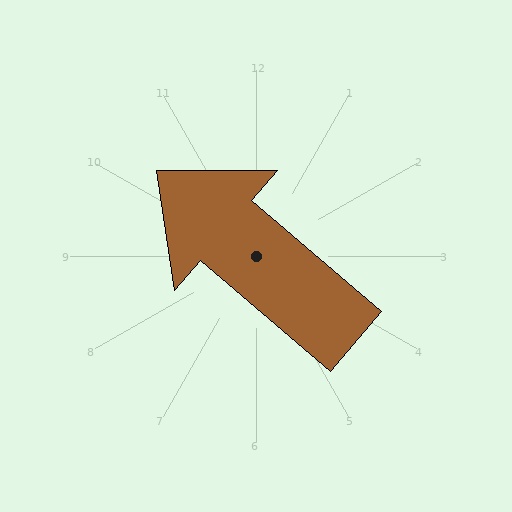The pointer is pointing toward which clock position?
Roughly 10 o'clock.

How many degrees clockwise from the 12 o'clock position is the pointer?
Approximately 311 degrees.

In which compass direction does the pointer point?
Northwest.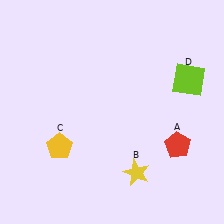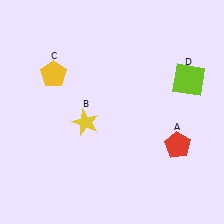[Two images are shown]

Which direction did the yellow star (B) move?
The yellow star (B) moved left.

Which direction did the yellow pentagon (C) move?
The yellow pentagon (C) moved up.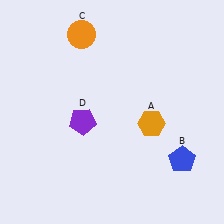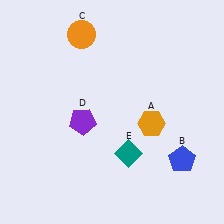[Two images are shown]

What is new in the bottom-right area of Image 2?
A teal diamond (E) was added in the bottom-right area of Image 2.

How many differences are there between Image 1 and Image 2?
There is 1 difference between the two images.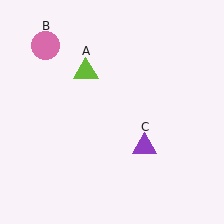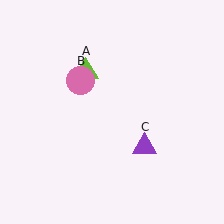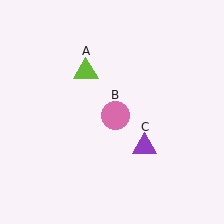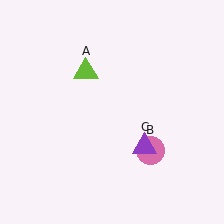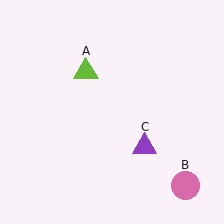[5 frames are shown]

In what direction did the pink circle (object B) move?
The pink circle (object B) moved down and to the right.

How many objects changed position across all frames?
1 object changed position: pink circle (object B).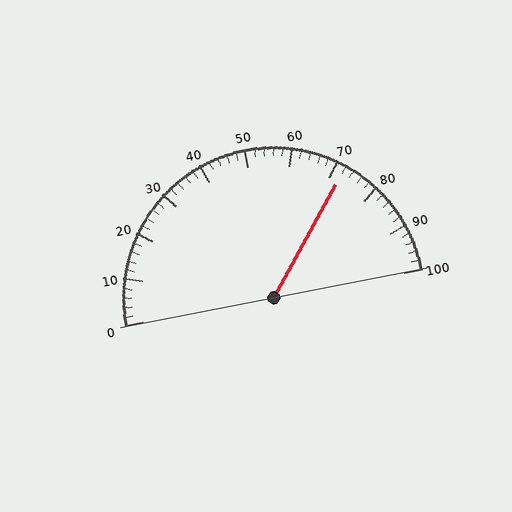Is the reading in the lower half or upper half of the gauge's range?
The reading is in the upper half of the range (0 to 100).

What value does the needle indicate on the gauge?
The needle indicates approximately 72.